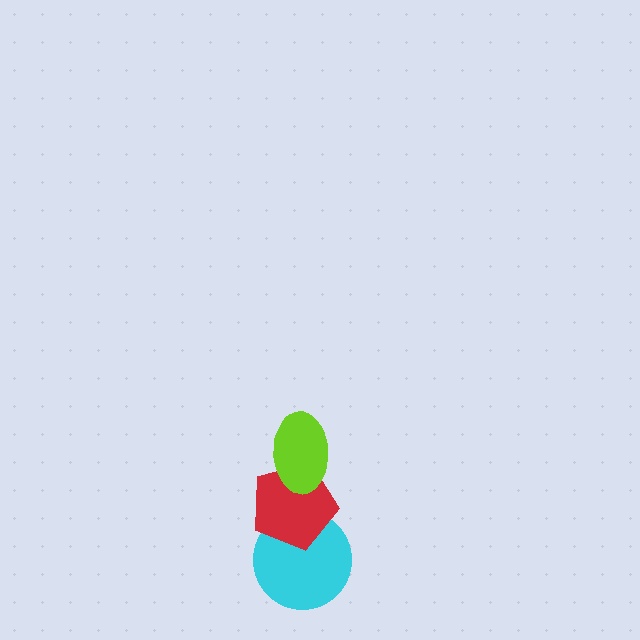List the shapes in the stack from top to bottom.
From top to bottom: the lime ellipse, the red pentagon, the cyan circle.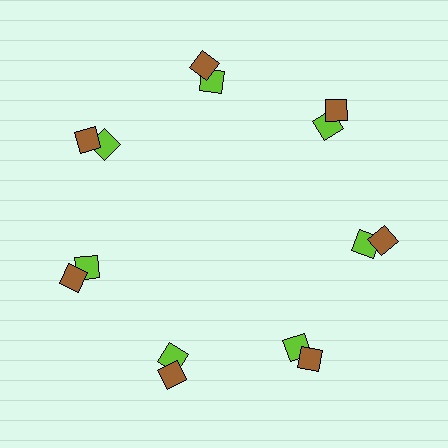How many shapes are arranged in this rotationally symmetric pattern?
There are 14 shapes, arranged in 7 groups of 2.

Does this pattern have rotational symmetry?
Yes, this pattern has 7-fold rotational symmetry. It looks the same after rotating 51 degrees around the center.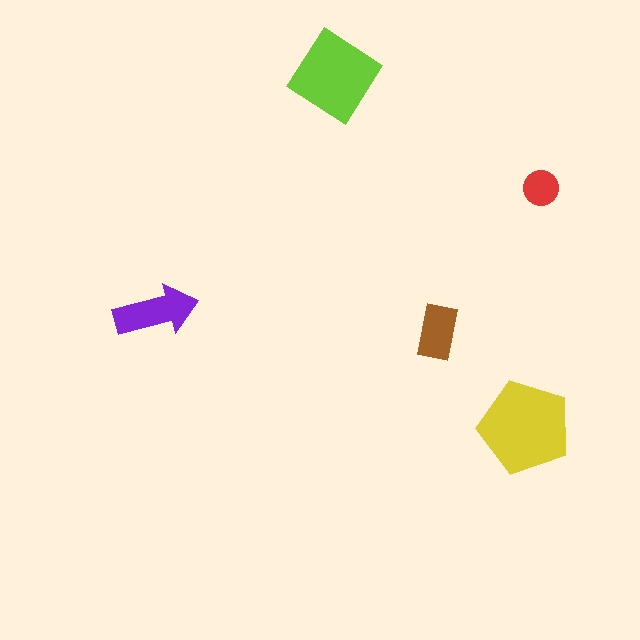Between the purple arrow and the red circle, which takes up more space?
The purple arrow.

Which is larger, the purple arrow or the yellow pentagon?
The yellow pentagon.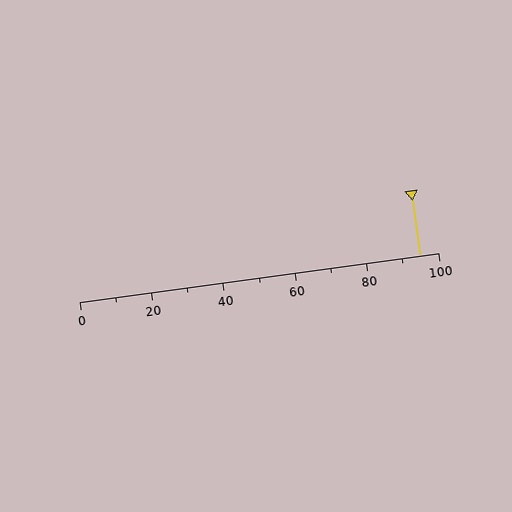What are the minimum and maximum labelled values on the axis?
The axis runs from 0 to 100.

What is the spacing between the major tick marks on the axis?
The major ticks are spaced 20 apart.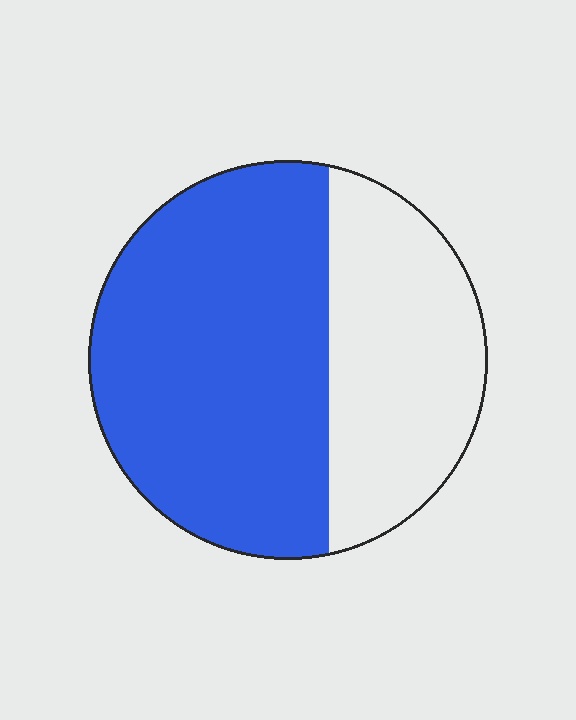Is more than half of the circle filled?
Yes.